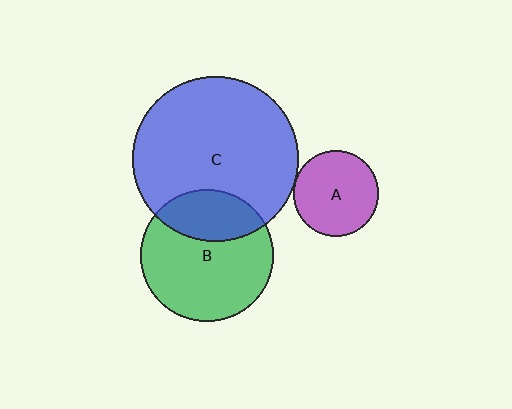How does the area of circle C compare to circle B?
Approximately 1.6 times.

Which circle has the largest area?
Circle C (blue).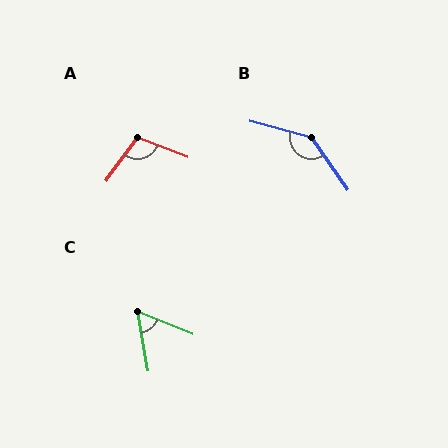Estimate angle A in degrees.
Approximately 105 degrees.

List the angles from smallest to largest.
C (58°), A (105°), B (140°).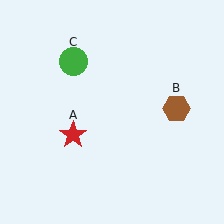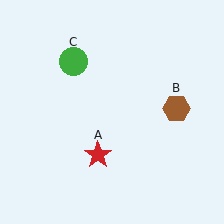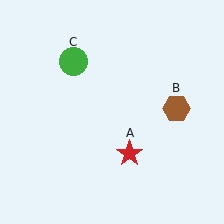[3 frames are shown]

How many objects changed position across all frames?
1 object changed position: red star (object A).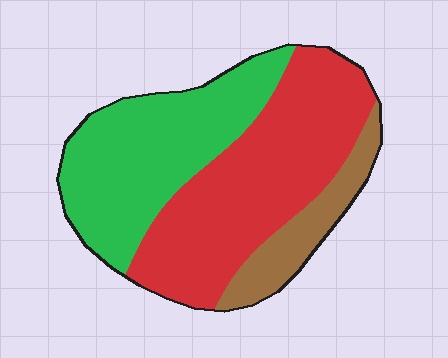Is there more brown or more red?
Red.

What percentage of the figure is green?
Green takes up between a third and a half of the figure.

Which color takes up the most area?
Red, at roughly 50%.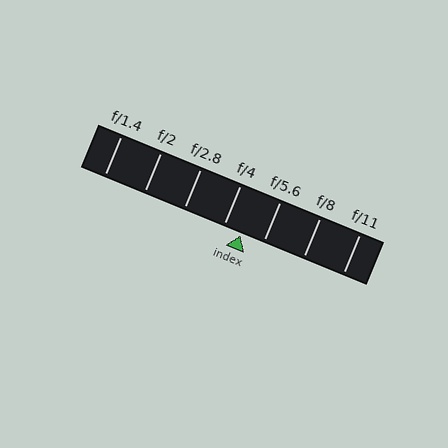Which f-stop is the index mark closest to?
The index mark is closest to f/4.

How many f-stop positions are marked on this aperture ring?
There are 7 f-stop positions marked.